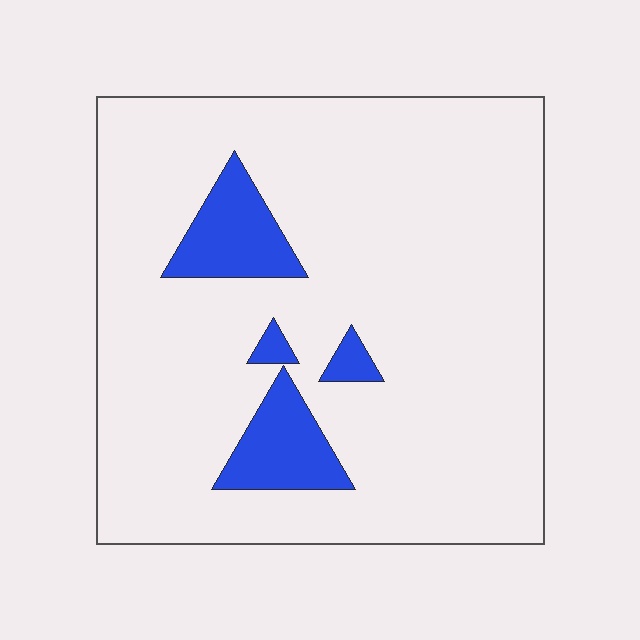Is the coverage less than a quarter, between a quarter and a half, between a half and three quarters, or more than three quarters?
Less than a quarter.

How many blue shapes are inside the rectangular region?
4.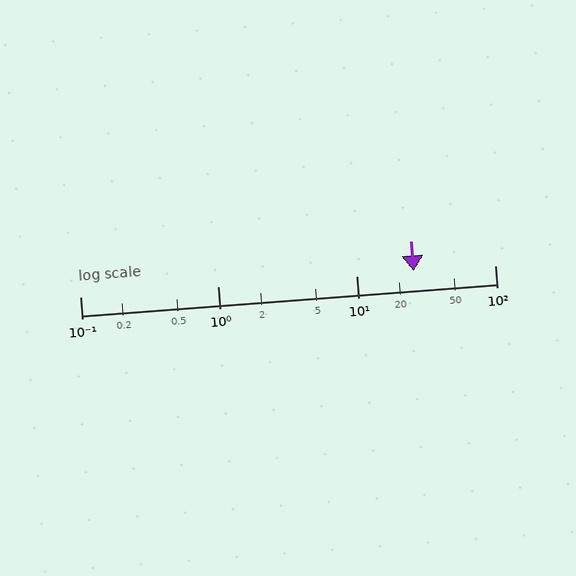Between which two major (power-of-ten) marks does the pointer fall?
The pointer is between 10 and 100.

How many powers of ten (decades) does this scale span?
The scale spans 3 decades, from 0.1 to 100.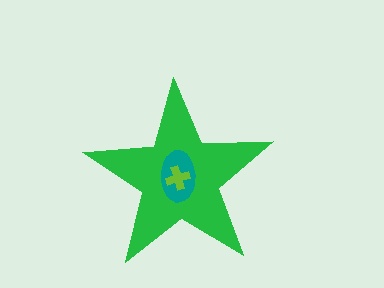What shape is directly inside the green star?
The teal ellipse.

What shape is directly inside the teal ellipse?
The lime cross.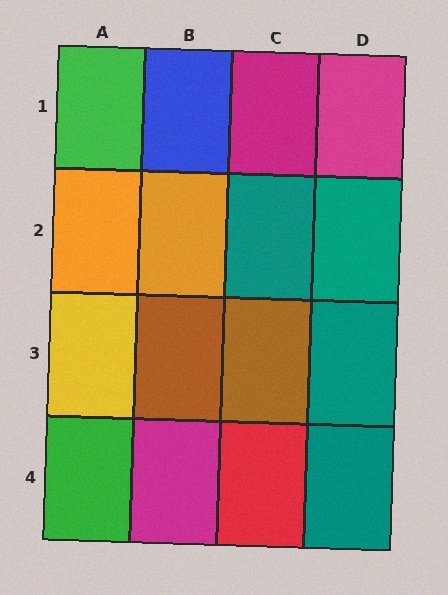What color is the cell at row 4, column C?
Red.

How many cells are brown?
2 cells are brown.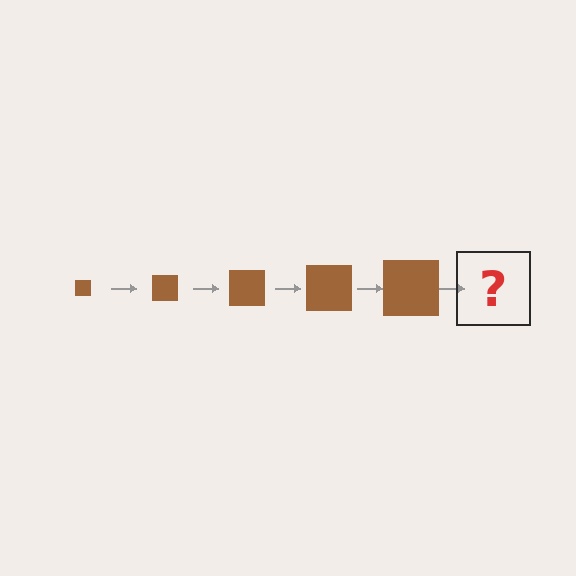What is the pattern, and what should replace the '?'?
The pattern is that the square gets progressively larger each step. The '?' should be a brown square, larger than the previous one.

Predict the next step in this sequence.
The next step is a brown square, larger than the previous one.